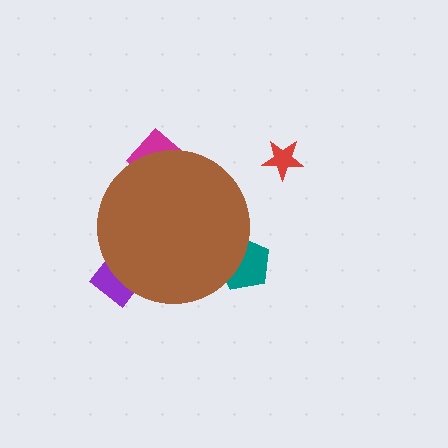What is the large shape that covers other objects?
A brown circle.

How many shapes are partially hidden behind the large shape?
3 shapes are partially hidden.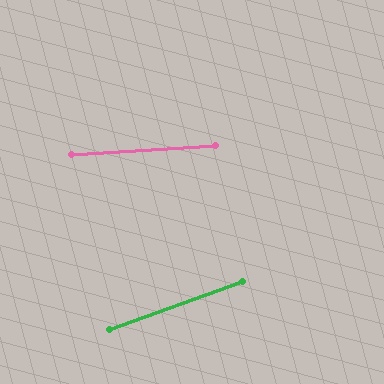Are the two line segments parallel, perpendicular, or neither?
Neither parallel nor perpendicular — they differ by about 16°.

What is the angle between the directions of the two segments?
Approximately 16 degrees.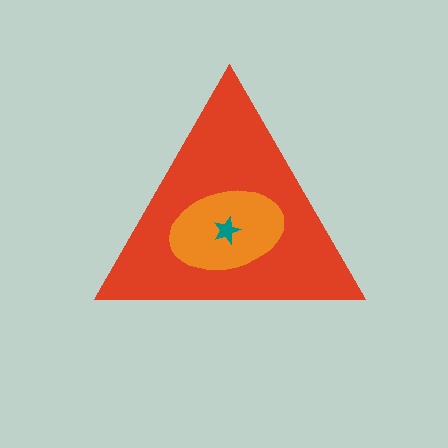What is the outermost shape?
The red triangle.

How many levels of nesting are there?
3.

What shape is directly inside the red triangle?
The orange ellipse.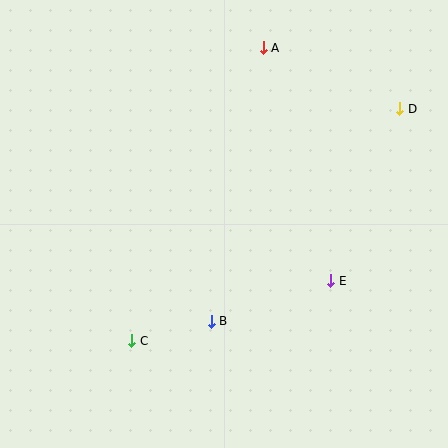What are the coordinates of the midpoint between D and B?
The midpoint between D and B is at (305, 215).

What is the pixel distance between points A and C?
The distance between A and C is 321 pixels.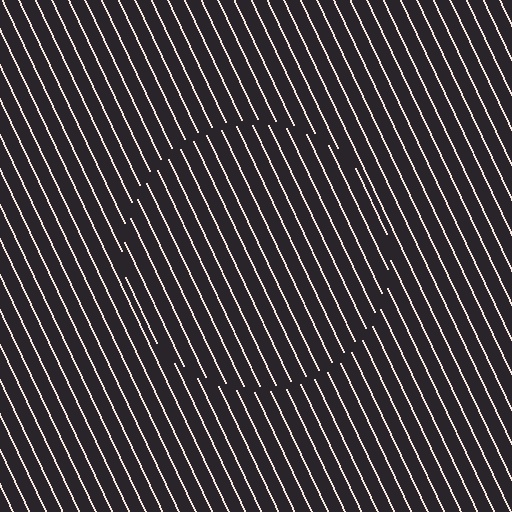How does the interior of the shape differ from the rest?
The interior of the shape contains the same grating, shifted by half a period — the contour is defined by the phase discontinuity where line-ends from the inner and outer gratings abut.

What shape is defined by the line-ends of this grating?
An illusory circle. The interior of the shape contains the same grating, shifted by half a period — the contour is defined by the phase discontinuity where line-ends from the inner and outer gratings abut.